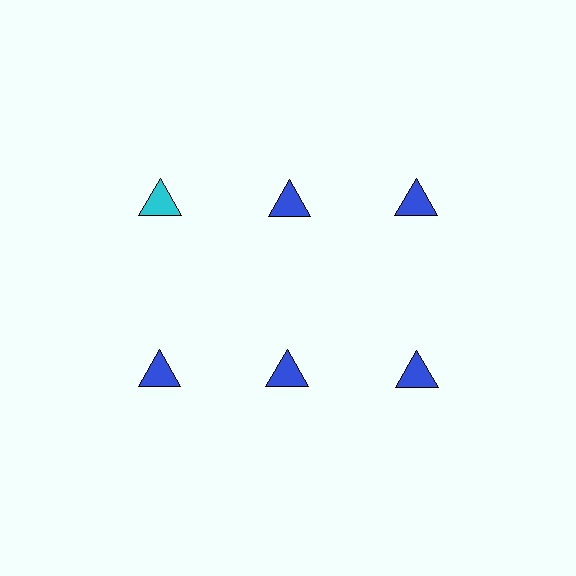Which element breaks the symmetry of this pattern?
The cyan triangle in the top row, leftmost column breaks the symmetry. All other shapes are blue triangles.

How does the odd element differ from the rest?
It has a different color: cyan instead of blue.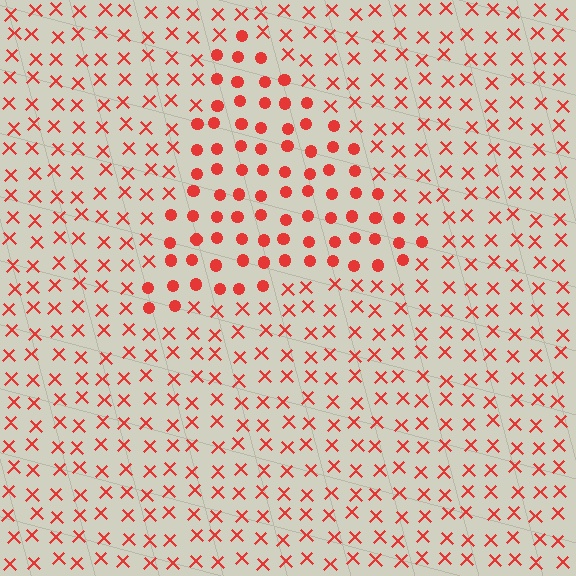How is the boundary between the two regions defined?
The boundary is defined by a change in element shape: circles inside vs. X marks outside. All elements share the same color and spacing.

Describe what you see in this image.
The image is filled with small red elements arranged in a uniform grid. A triangle-shaped region contains circles, while the surrounding area contains X marks. The boundary is defined purely by the change in element shape.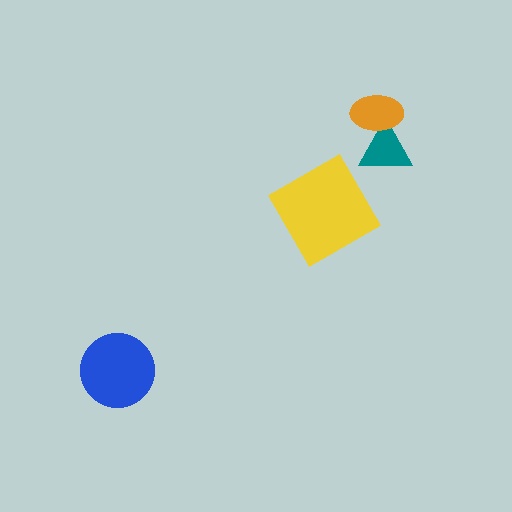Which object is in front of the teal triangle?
The orange ellipse is in front of the teal triangle.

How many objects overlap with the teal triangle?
1 object overlaps with the teal triangle.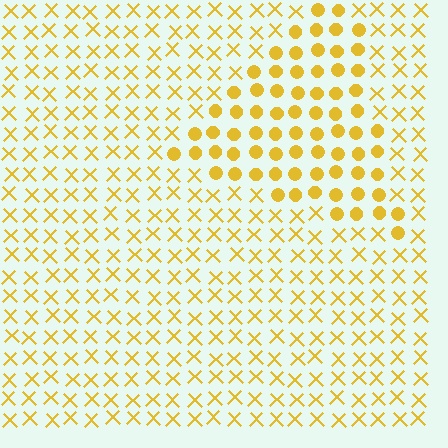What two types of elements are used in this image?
The image uses circles inside the triangle region and X marks outside it.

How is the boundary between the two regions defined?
The boundary is defined by a change in element shape: circles inside vs. X marks outside. All elements share the same color and spacing.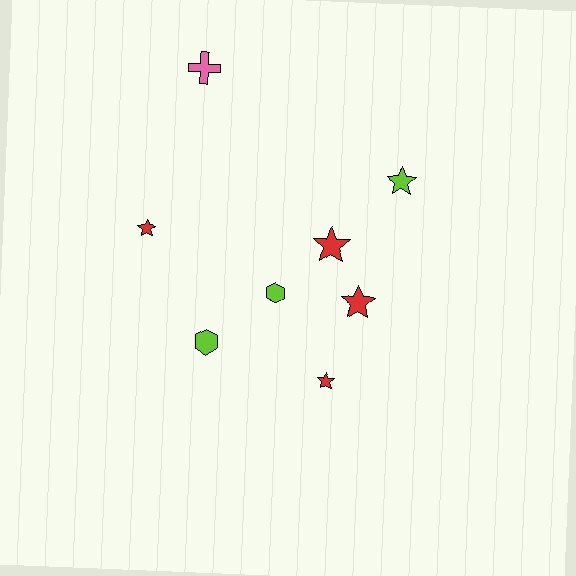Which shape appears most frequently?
Star, with 5 objects.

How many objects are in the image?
There are 8 objects.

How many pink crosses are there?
There is 1 pink cross.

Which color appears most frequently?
Red, with 4 objects.